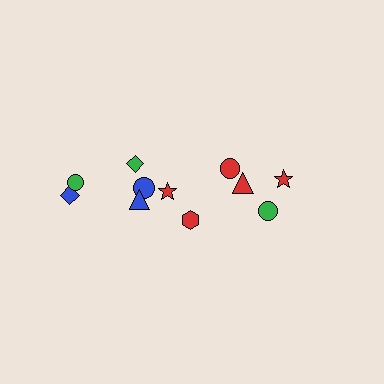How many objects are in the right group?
There are 4 objects.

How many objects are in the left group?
There are 7 objects.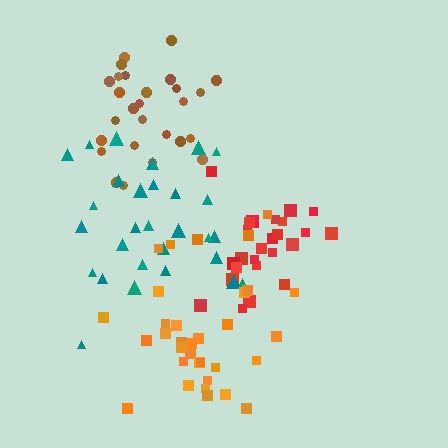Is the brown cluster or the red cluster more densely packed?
Red.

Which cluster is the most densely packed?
Red.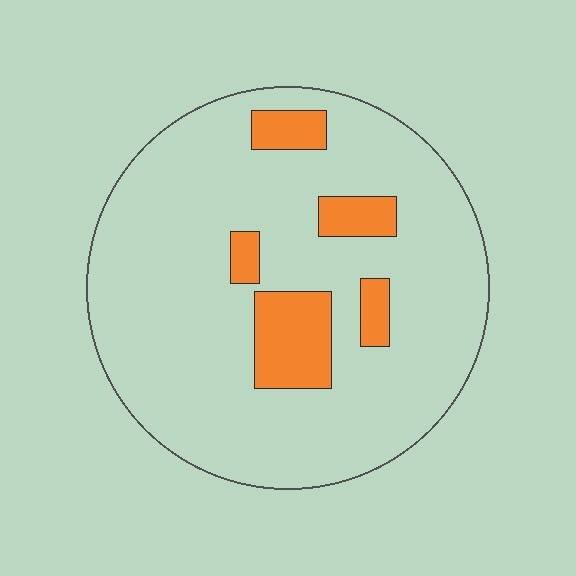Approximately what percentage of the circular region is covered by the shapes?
Approximately 15%.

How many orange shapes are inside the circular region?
5.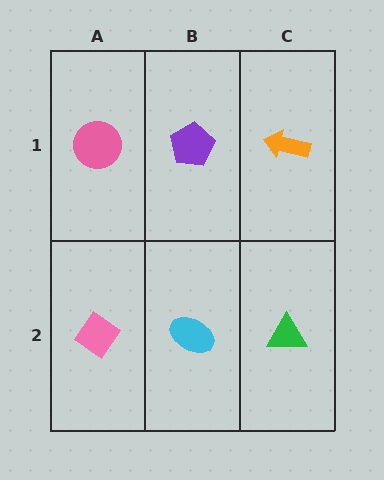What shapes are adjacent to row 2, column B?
A purple pentagon (row 1, column B), a pink diamond (row 2, column A), a green triangle (row 2, column C).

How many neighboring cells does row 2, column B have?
3.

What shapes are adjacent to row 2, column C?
An orange arrow (row 1, column C), a cyan ellipse (row 2, column B).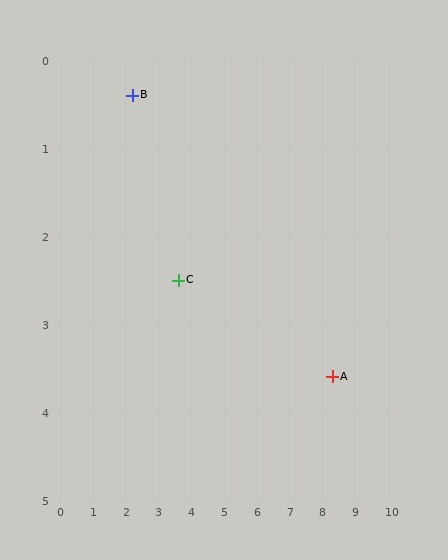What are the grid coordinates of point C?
Point C is at approximately (3.6, 2.5).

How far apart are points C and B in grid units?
Points C and B are about 2.5 grid units apart.